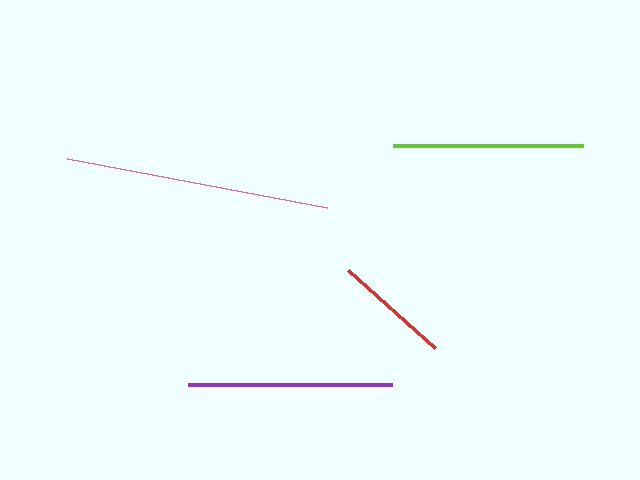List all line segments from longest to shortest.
From longest to shortest: pink, purple, lime, red.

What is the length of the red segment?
The red segment is approximately 116 pixels long.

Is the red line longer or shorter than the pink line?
The pink line is longer than the red line.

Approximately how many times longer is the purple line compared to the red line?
The purple line is approximately 1.8 times the length of the red line.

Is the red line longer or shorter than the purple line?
The purple line is longer than the red line.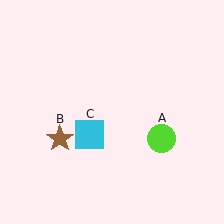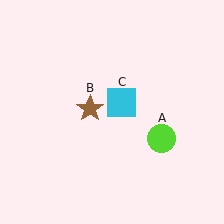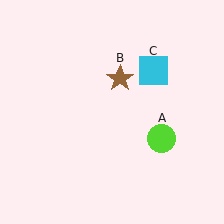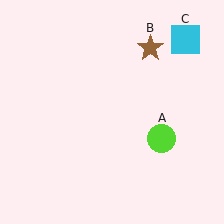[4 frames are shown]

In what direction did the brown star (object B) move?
The brown star (object B) moved up and to the right.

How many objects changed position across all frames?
2 objects changed position: brown star (object B), cyan square (object C).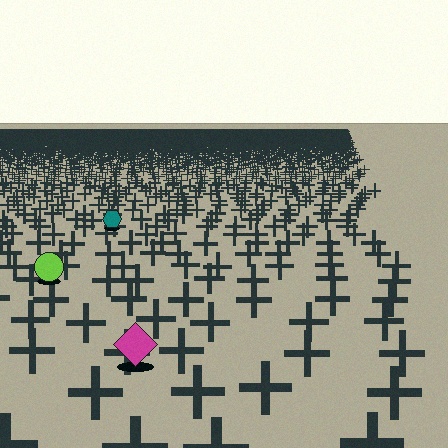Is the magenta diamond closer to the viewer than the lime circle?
Yes. The magenta diamond is closer — you can tell from the texture gradient: the ground texture is coarser near it.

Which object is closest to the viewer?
The magenta diamond is closest. The texture marks near it are larger and more spread out.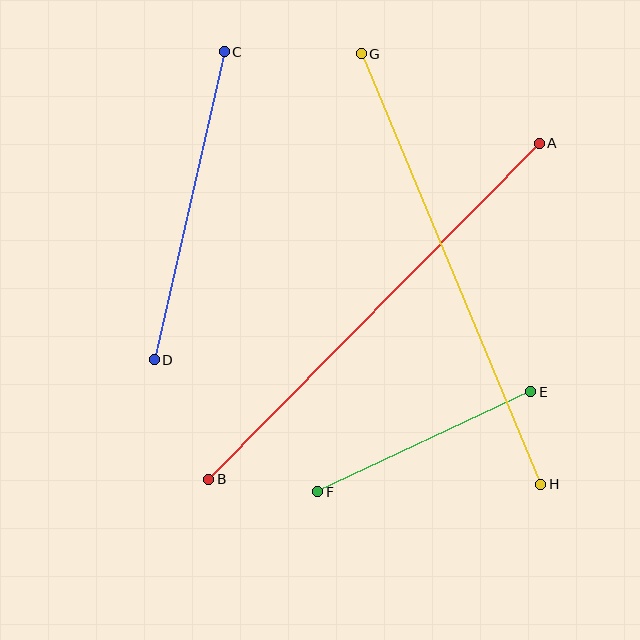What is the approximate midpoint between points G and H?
The midpoint is at approximately (451, 269) pixels.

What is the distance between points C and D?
The distance is approximately 316 pixels.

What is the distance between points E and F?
The distance is approximately 235 pixels.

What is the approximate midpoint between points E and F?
The midpoint is at approximately (424, 442) pixels.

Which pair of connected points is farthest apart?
Points A and B are farthest apart.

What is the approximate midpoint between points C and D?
The midpoint is at approximately (189, 206) pixels.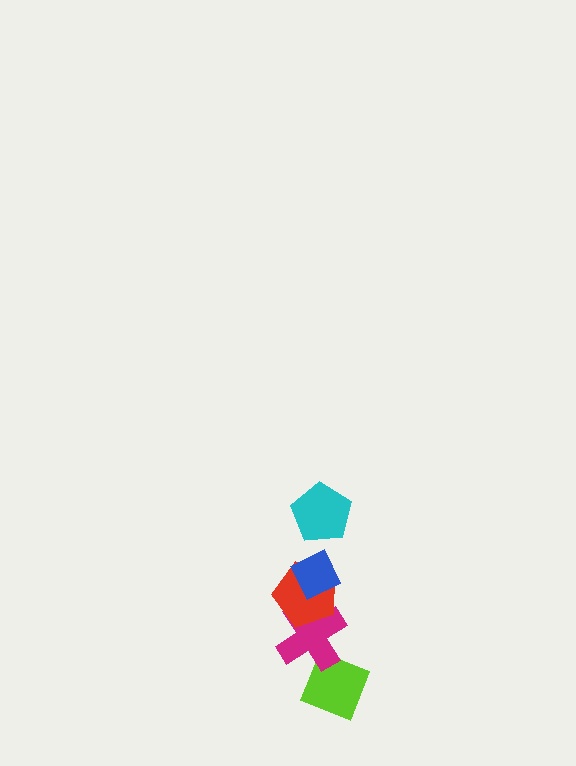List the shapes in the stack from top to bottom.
From top to bottom: the cyan pentagon, the blue diamond, the red pentagon, the magenta cross, the lime diamond.